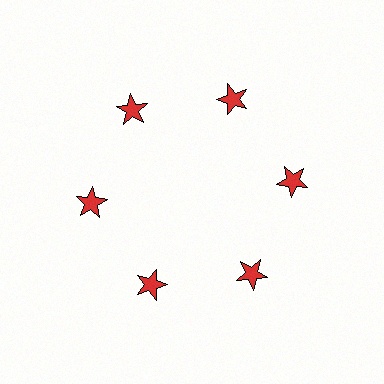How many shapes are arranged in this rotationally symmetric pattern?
There are 6 shapes, arranged in 6 groups of 1.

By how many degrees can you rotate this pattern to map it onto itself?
The pattern maps onto itself every 60 degrees of rotation.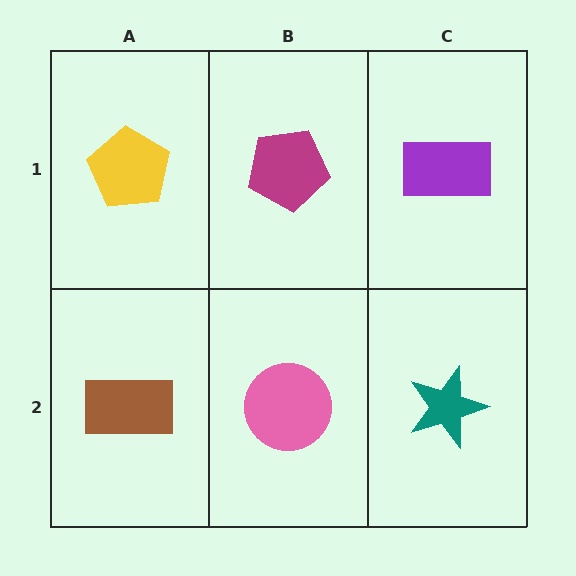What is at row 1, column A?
A yellow pentagon.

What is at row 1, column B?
A magenta pentagon.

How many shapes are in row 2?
3 shapes.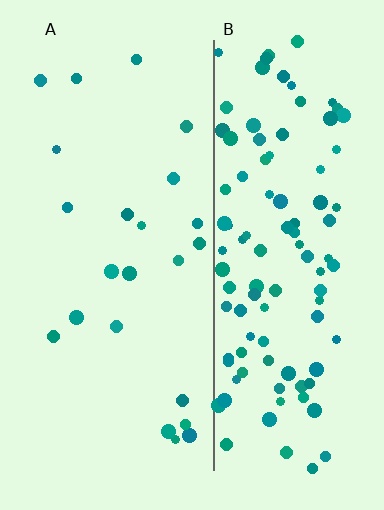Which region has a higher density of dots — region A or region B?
B (the right).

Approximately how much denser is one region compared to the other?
Approximately 4.7× — region B over region A.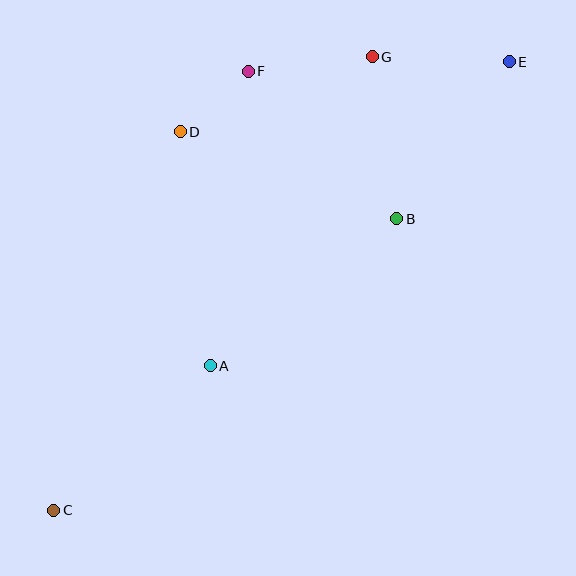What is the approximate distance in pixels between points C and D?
The distance between C and D is approximately 399 pixels.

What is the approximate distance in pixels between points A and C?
The distance between A and C is approximately 213 pixels.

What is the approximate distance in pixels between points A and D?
The distance between A and D is approximately 236 pixels.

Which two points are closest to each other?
Points D and F are closest to each other.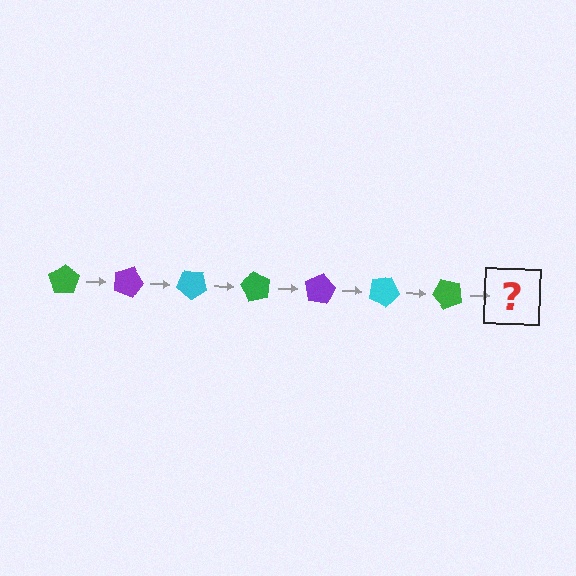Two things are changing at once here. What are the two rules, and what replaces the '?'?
The two rules are that it rotates 20 degrees each step and the color cycles through green, purple, and cyan. The '?' should be a purple pentagon, rotated 140 degrees from the start.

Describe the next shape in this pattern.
It should be a purple pentagon, rotated 140 degrees from the start.